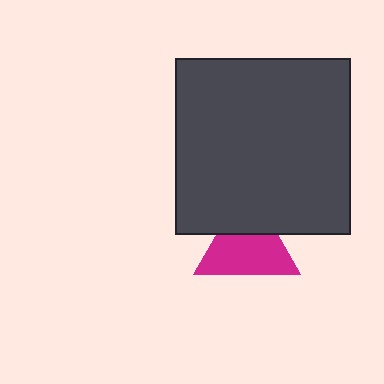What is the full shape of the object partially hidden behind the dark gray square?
The partially hidden object is a magenta triangle.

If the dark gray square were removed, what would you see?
You would see the complete magenta triangle.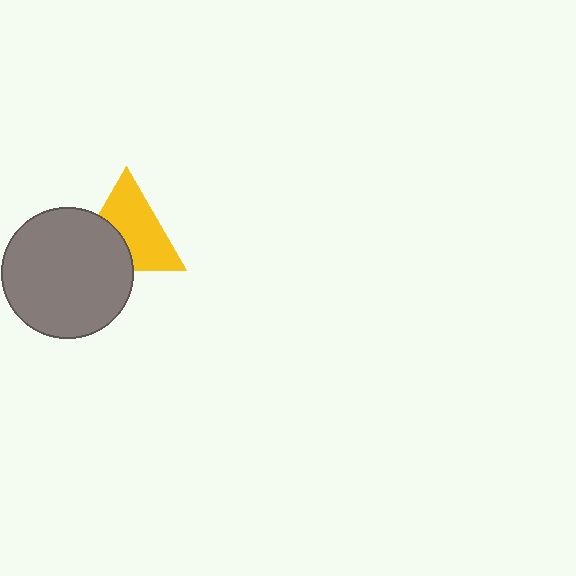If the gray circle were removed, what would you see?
You would see the complete yellow triangle.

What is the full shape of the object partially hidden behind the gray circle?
The partially hidden object is a yellow triangle.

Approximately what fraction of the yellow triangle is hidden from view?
Roughly 36% of the yellow triangle is hidden behind the gray circle.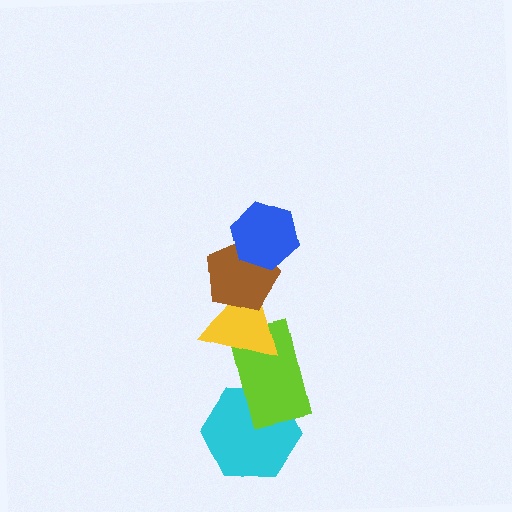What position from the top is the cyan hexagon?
The cyan hexagon is 5th from the top.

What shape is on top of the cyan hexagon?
The lime rectangle is on top of the cyan hexagon.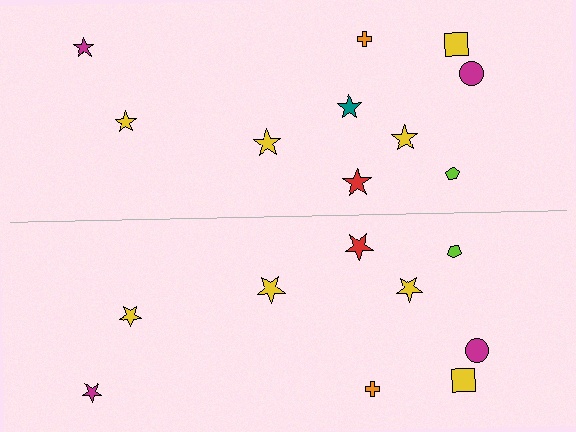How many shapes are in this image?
There are 19 shapes in this image.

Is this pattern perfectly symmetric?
No, the pattern is not perfectly symmetric. A teal star is missing from the bottom side.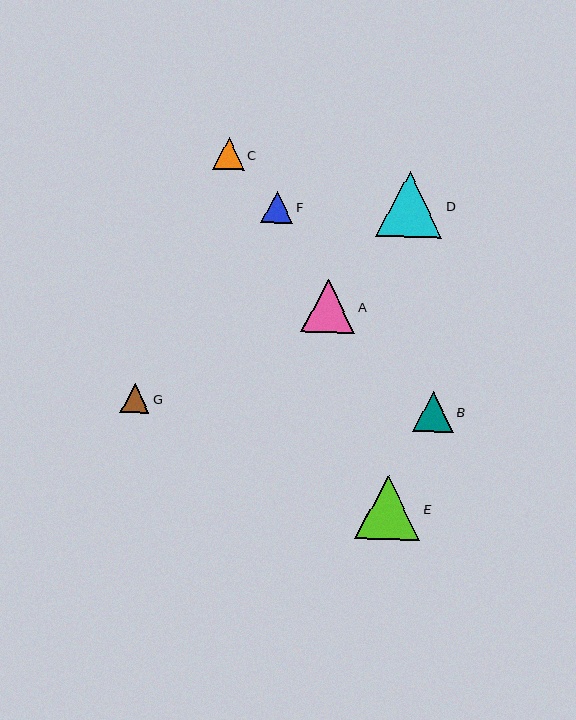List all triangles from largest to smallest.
From largest to smallest: D, E, A, B, F, C, G.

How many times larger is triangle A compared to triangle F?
Triangle A is approximately 1.7 times the size of triangle F.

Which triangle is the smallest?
Triangle G is the smallest with a size of approximately 30 pixels.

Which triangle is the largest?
Triangle D is the largest with a size of approximately 66 pixels.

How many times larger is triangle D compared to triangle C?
Triangle D is approximately 2.0 times the size of triangle C.